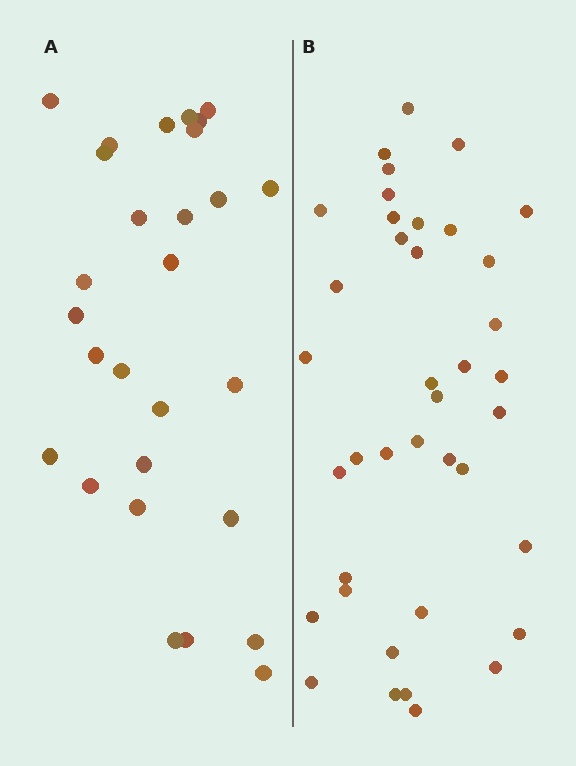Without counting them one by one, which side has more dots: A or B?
Region B (the right region) has more dots.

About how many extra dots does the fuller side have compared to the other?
Region B has roughly 12 or so more dots than region A.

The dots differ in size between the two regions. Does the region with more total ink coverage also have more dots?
No. Region A has more total ink coverage because its dots are larger, but region B actually contains more individual dots. Total area can be misleading — the number of items is what matters here.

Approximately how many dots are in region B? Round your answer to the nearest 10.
About 40 dots. (The exact count is 39, which rounds to 40.)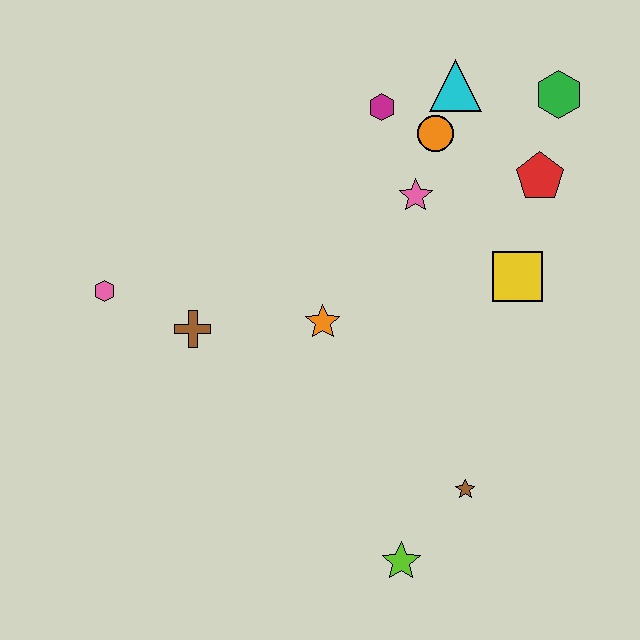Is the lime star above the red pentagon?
No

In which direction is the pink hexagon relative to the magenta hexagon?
The pink hexagon is to the left of the magenta hexagon.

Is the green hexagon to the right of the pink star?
Yes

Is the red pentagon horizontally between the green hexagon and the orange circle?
Yes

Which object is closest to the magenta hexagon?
The orange circle is closest to the magenta hexagon.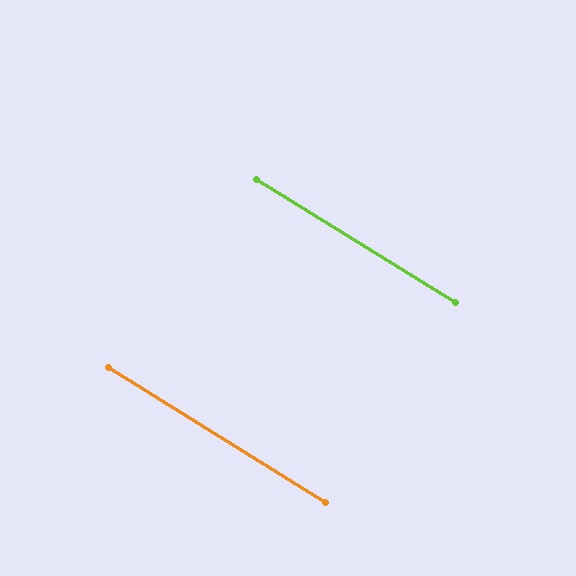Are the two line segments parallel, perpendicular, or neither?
Parallel — their directions differ by only 0.1°.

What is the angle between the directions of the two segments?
Approximately 0 degrees.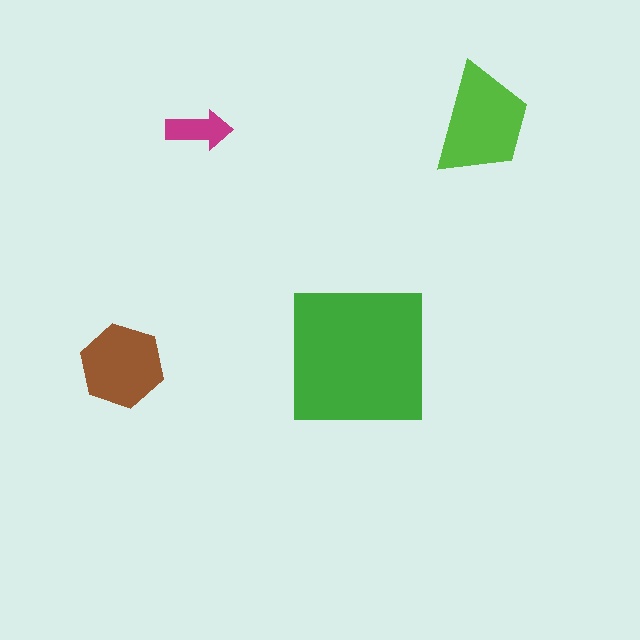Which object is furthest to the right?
The lime trapezoid is rightmost.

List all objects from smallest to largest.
The magenta arrow, the brown hexagon, the lime trapezoid, the green square.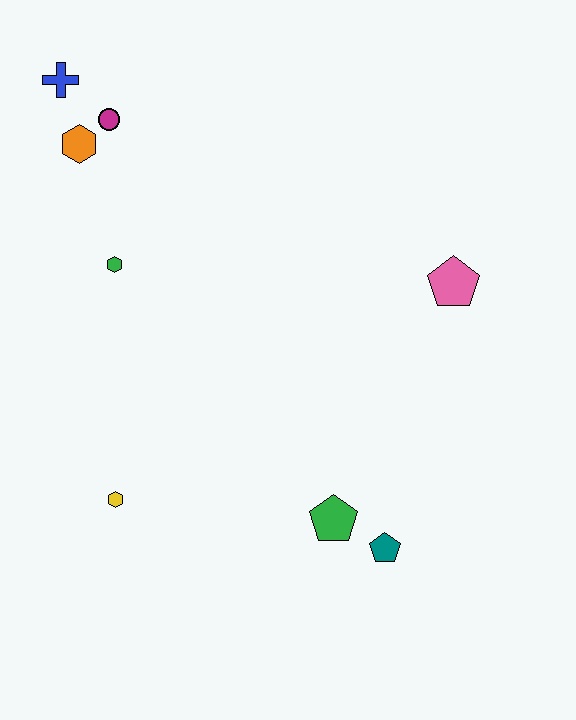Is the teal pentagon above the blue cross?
No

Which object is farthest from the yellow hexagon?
The blue cross is farthest from the yellow hexagon.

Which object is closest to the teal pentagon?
The green pentagon is closest to the teal pentagon.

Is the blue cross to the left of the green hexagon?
Yes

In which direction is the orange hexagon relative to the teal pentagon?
The orange hexagon is above the teal pentagon.